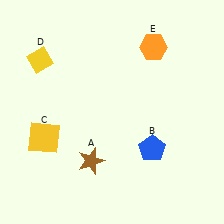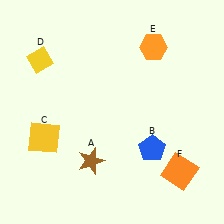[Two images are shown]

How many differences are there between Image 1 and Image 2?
There is 1 difference between the two images.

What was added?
An orange square (F) was added in Image 2.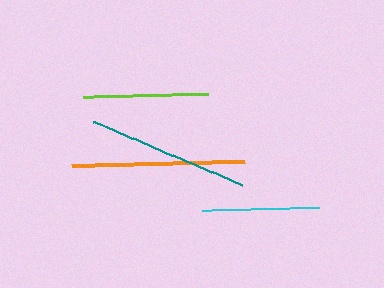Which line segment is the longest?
The orange line is the longest at approximately 172 pixels.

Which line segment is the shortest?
The cyan line is the shortest at approximately 117 pixels.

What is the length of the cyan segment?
The cyan segment is approximately 117 pixels long.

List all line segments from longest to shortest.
From longest to shortest: orange, teal, lime, cyan.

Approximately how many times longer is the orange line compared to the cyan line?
The orange line is approximately 1.5 times the length of the cyan line.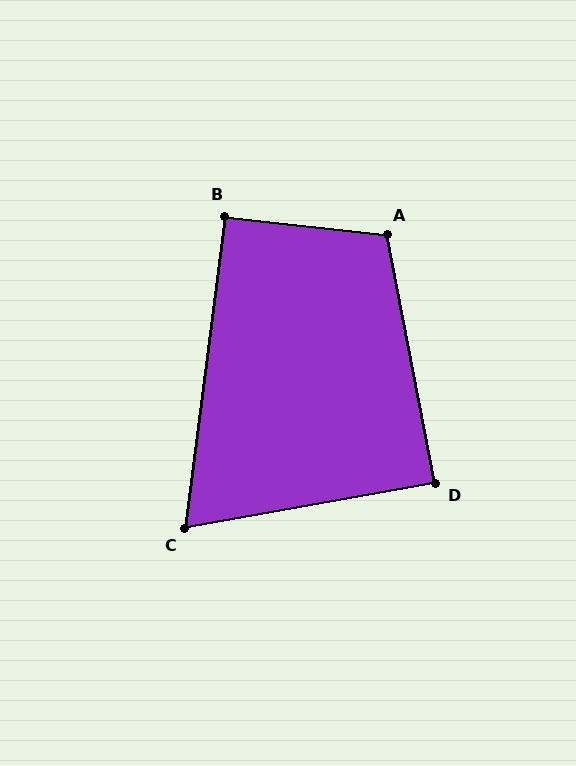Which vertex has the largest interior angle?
A, at approximately 108 degrees.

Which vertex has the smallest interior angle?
C, at approximately 72 degrees.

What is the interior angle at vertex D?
Approximately 89 degrees (approximately right).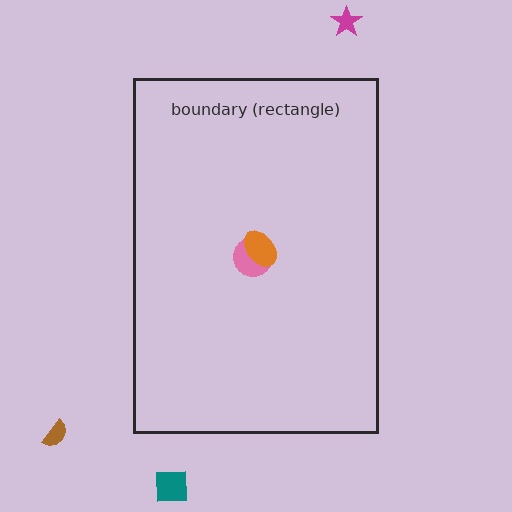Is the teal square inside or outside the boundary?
Outside.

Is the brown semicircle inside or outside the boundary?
Outside.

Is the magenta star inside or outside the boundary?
Outside.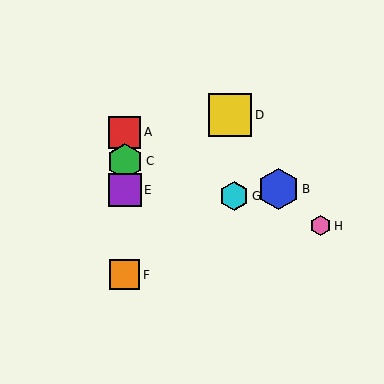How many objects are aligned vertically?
4 objects (A, C, E, F) are aligned vertically.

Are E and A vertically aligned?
Yes, both are at x≈125.